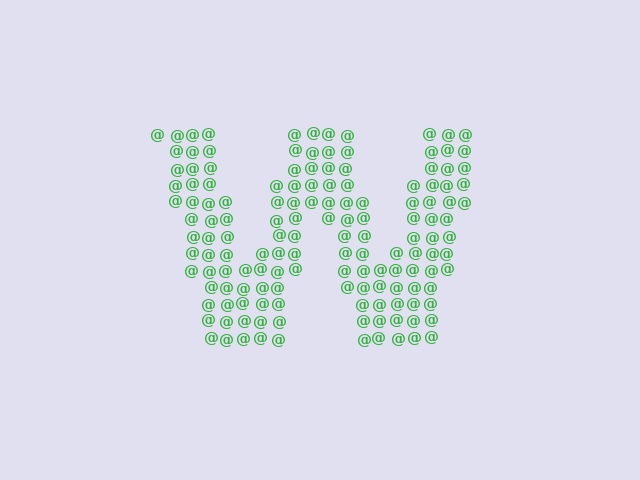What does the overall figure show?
The overall figure shows the letter W.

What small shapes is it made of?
It is made of small at signs.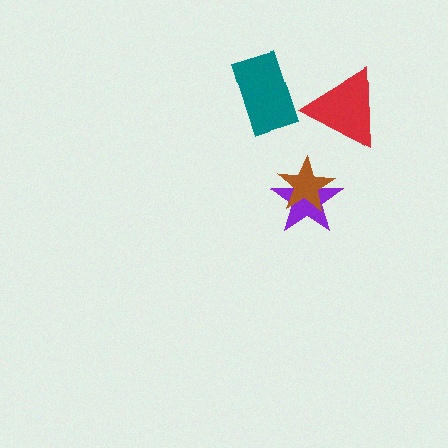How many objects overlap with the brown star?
1 object overlaps with the brown star.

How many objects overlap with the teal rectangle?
0 objects overlap with the teal rectangle.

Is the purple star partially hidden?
Yes, it is partially covered by another shape.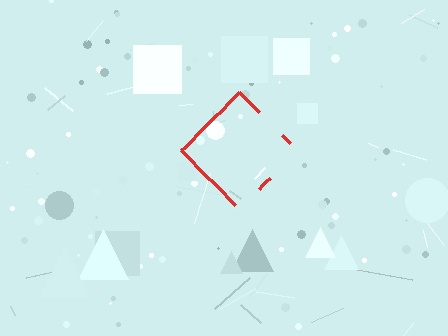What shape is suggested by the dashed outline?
The dashed outline suggests a diamond.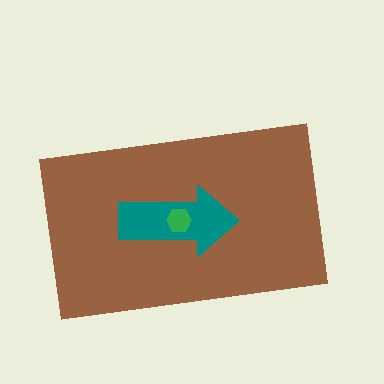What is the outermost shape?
The brown rectangle.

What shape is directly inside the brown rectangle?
The teal arrow.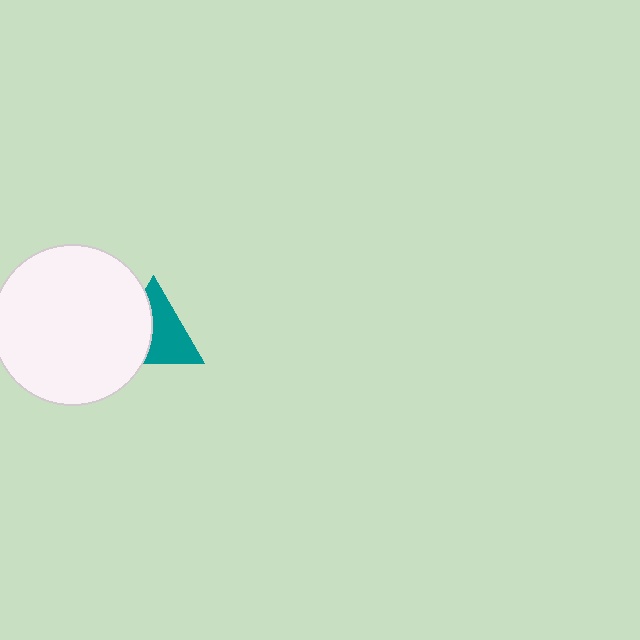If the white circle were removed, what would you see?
You would see the complete teal triangle.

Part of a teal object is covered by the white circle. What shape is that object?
It is a triangle.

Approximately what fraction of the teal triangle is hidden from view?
Roughly 43% of the teal triangle is hidden behind the white circle.